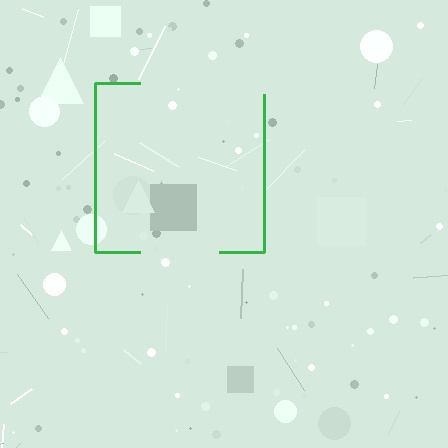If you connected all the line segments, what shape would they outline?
They would outline a square.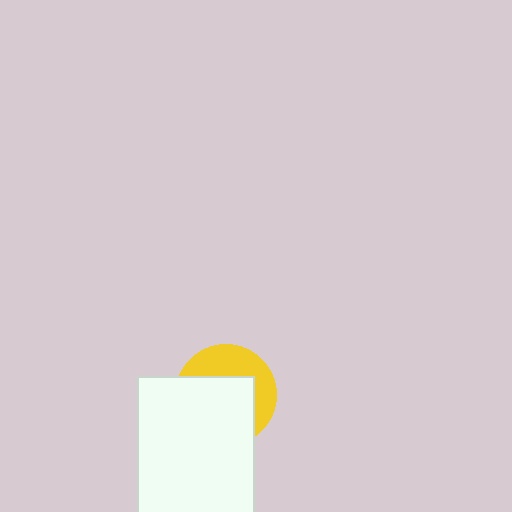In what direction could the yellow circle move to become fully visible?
The yellow circle could move toward the upper-right. That would shift it out from behind the white rectangle entirely.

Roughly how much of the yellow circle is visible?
A small part of it is visible (roughly 39%).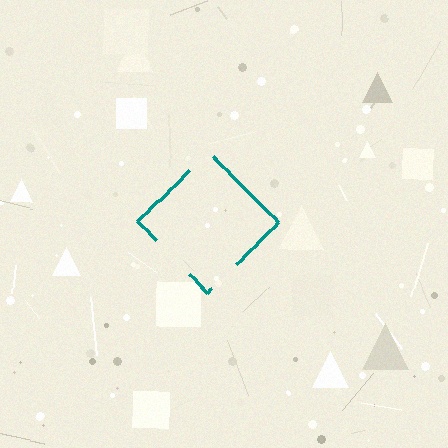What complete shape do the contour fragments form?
The contour fragments form a diamond.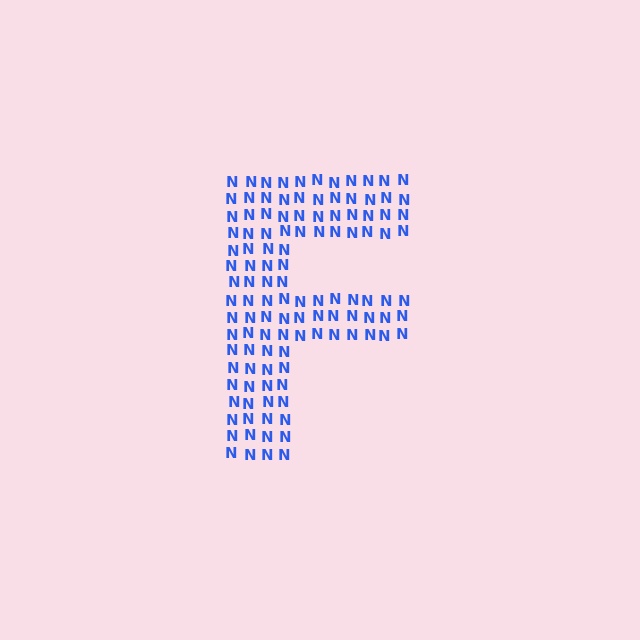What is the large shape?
The large shape is the letter F.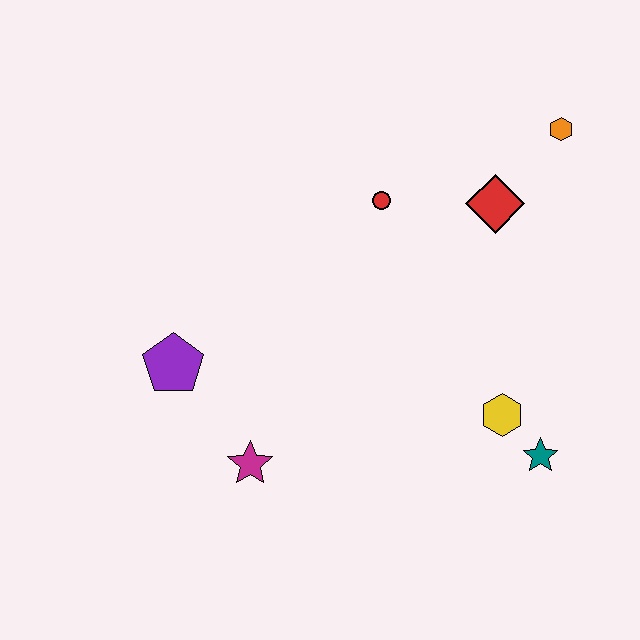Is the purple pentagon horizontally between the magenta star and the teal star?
No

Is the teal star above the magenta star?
Yes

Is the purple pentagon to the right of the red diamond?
No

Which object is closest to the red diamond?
The orange hexagon is closest to the red diamond.